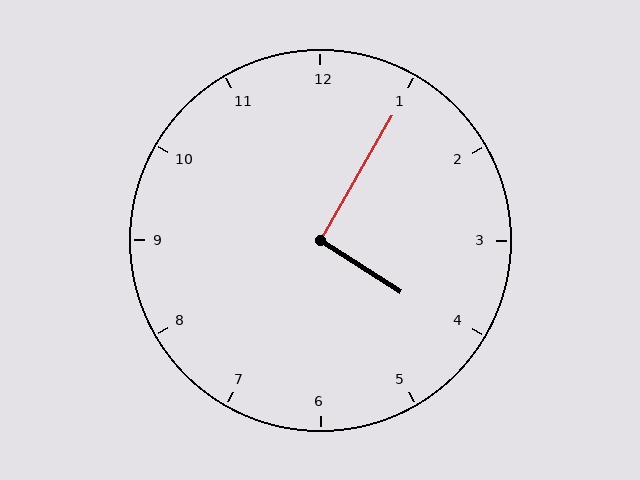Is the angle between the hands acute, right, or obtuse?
It is right.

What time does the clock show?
4:05.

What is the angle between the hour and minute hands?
Approximately 92 degrees.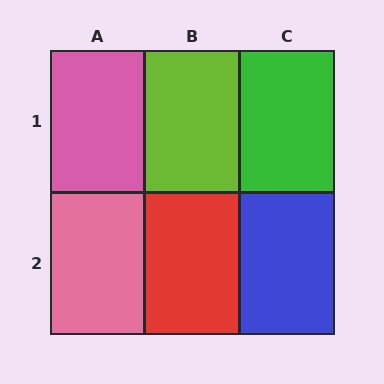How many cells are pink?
2 cells are pink.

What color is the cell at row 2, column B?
Red.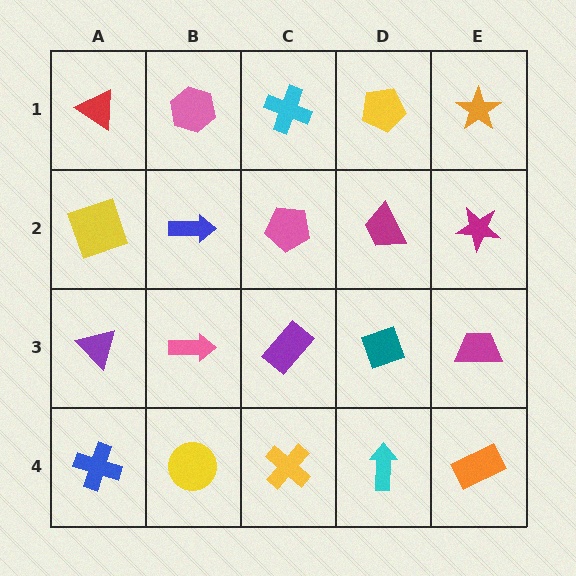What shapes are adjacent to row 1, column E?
A magenta star (row 2, column E), a yellow pentagon (row 1, column D).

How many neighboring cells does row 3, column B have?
4.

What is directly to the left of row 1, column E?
A yellow pentagon.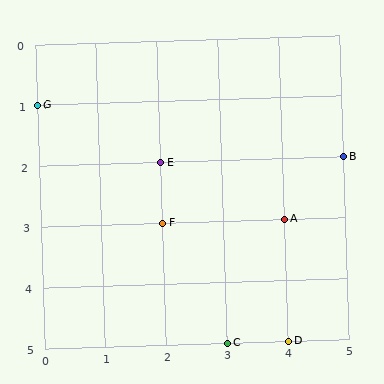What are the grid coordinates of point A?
Point A is at grid coordinates (4, 3).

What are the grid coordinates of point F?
Point F is at grid coordinates (2, 3).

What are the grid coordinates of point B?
Point B is at grid coordinates (5, 2).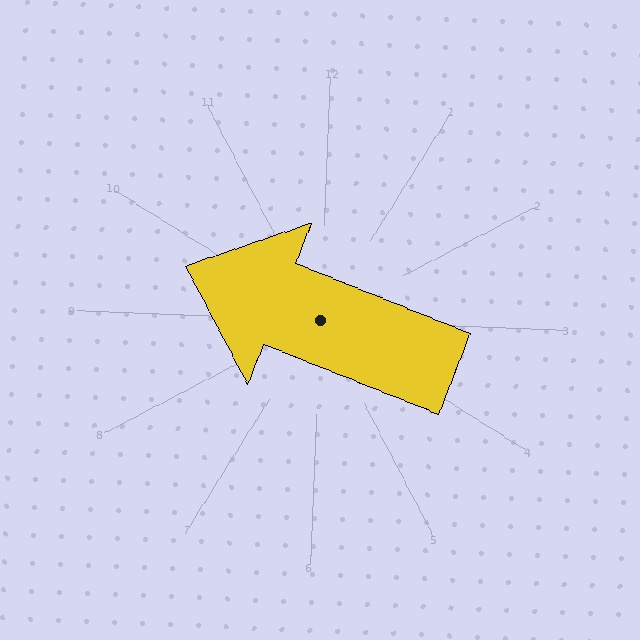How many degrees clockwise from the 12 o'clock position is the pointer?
Approximately 289 degrees.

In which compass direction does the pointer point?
West.